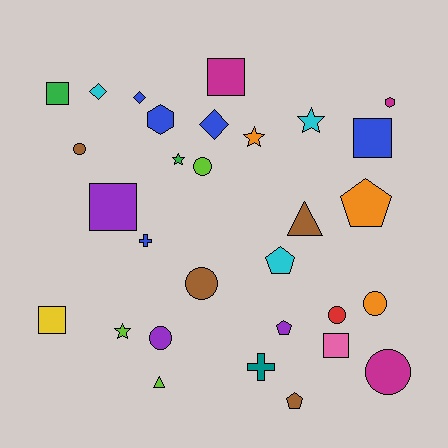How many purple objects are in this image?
There are 3 purple objects.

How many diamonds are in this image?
There are 3 diamonds.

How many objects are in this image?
There are 30 objects.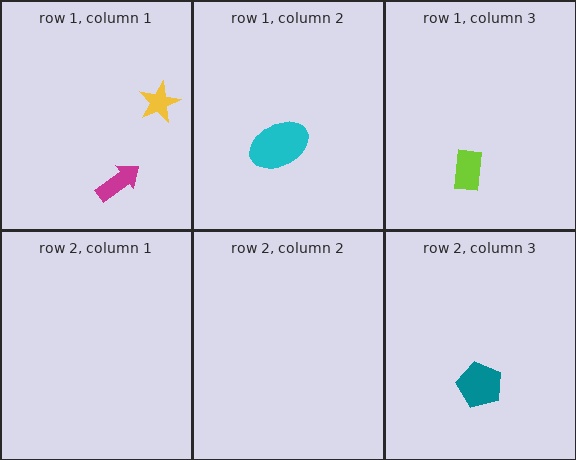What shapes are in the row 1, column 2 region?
The cyan ellipse.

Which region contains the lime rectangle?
The row 1, column 3 region.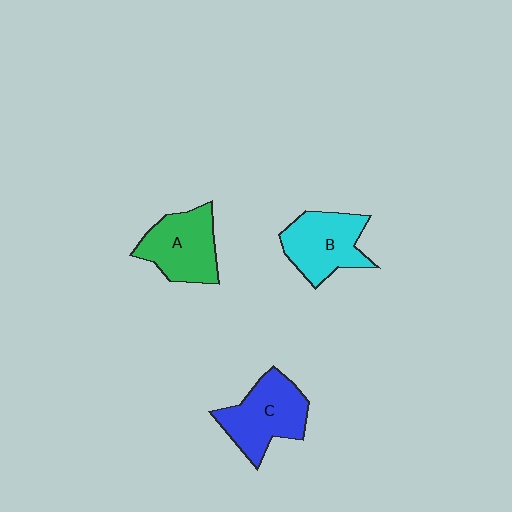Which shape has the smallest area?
Shape B (cyan).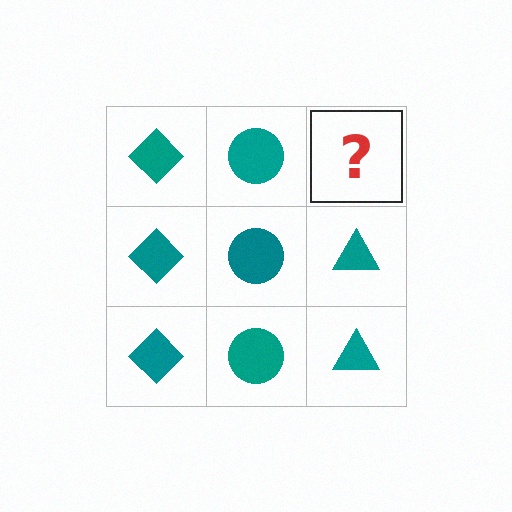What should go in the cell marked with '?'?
The missing cell should contain a teal triangle.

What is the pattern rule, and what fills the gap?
The rule is that each column has a consistent shape. The gap should be filled with a teal triangle.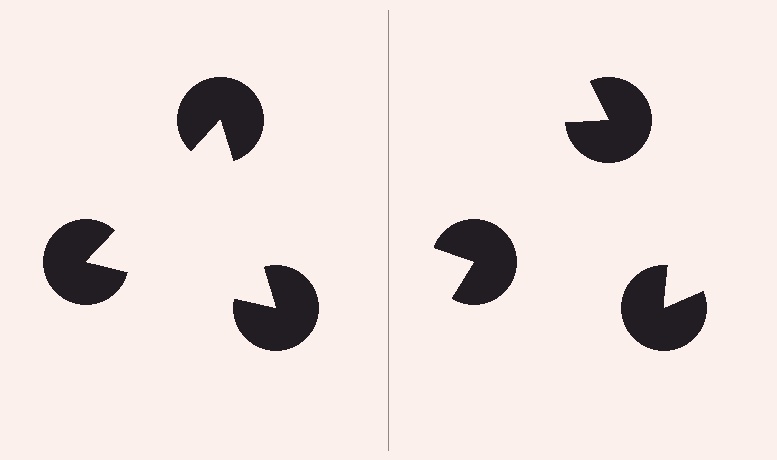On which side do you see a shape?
An illusory triangle appears on the left side. On the right side the wedge cuts are rotated, so no coherent shape forms.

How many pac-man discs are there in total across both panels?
6 — 3 on each side.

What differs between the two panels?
The pac-man discs are positioned identically on both sides; only the wedge orientations differ. On the left they align to a triangle; on the right they are misaligned.